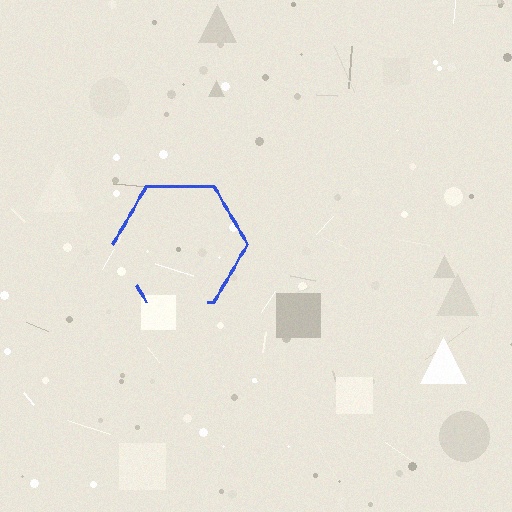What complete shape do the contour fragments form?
The contour fragments form a hexagon.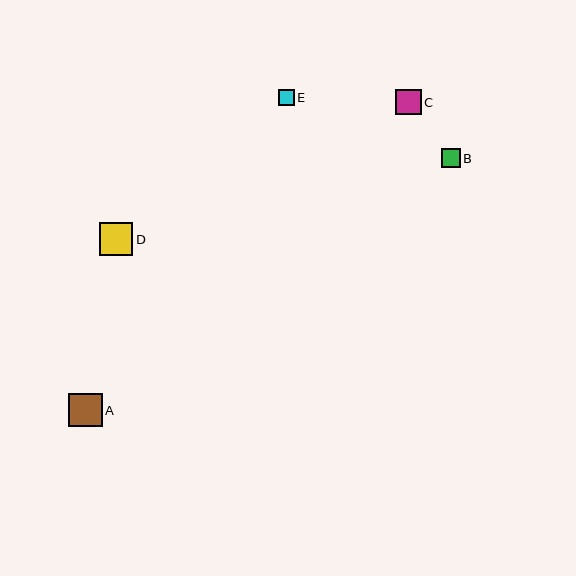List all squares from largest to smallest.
From largest to smallest: A, D, C, B, E.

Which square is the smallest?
Square E is the smallest with a size of approximately 16 pixels.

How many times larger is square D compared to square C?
Square D is approximately 1.3 times the size of square C.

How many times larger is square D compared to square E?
Square D is approximately 2.1 times the size of square E.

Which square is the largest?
Square A is the largest with a size of approximately 33 pixels.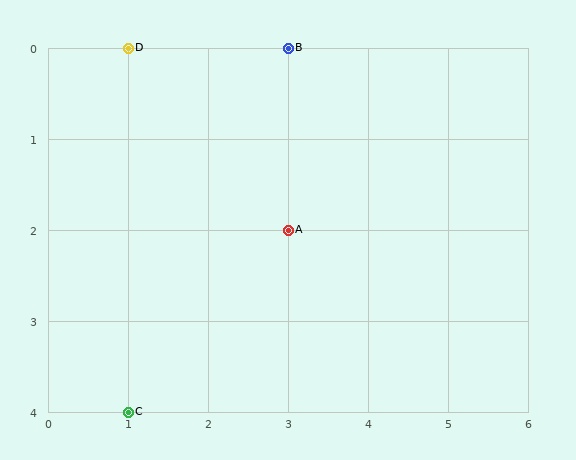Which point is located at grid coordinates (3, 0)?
Point B is at (3, 0).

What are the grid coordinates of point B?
Point B is at grid coordinates (3, 0).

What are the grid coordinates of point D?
Point D is at grid coordinates (1, 0).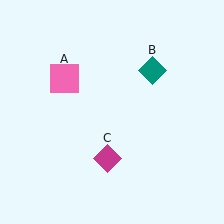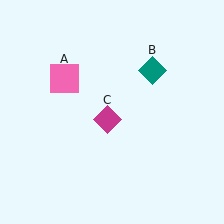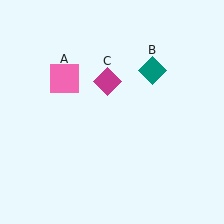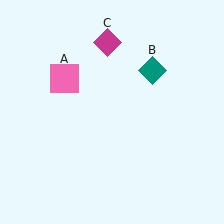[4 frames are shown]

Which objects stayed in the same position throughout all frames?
Pink square (object A) and teal diamond (object B) remained stationary.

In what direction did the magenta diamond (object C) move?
The magenta diamond (object C) moved up.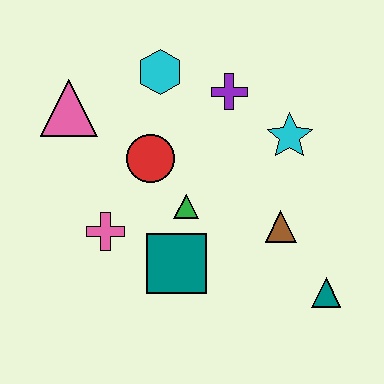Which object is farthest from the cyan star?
The pink triangle is farthest from the cyan star.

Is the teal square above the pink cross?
No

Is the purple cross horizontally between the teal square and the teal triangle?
Yes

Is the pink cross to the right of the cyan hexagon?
No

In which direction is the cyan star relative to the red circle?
The cyan star is to the right of the red circle.